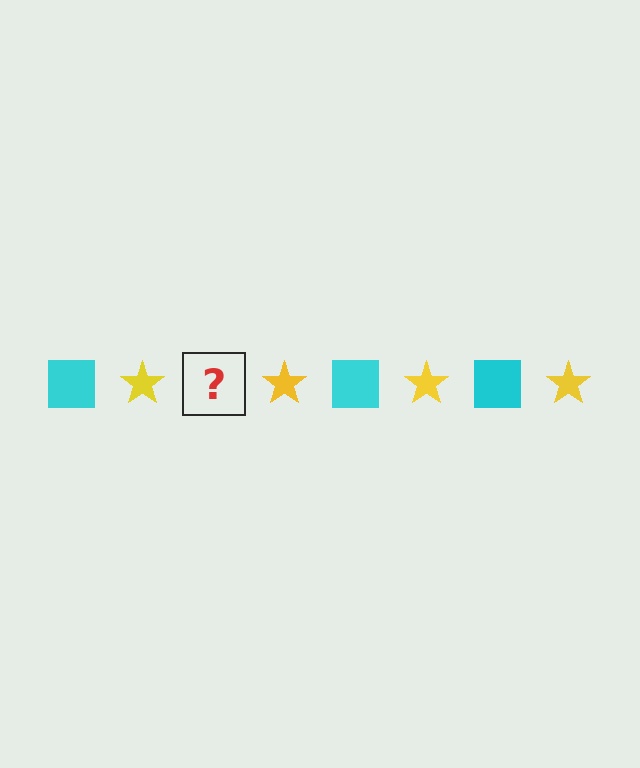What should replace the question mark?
The question mark should be replaced with a cyan square.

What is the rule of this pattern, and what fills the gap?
The rule is that the pattern alternates between cyan square and yellow star. The gap should be filled with a cyan square.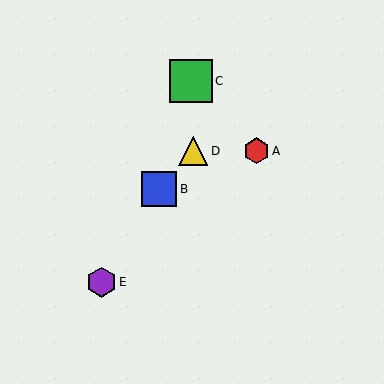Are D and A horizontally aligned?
Yes, both are at y≈151.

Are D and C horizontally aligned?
No, D is at y≈151 and C is at y≈81.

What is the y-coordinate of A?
Object A is at y≈151.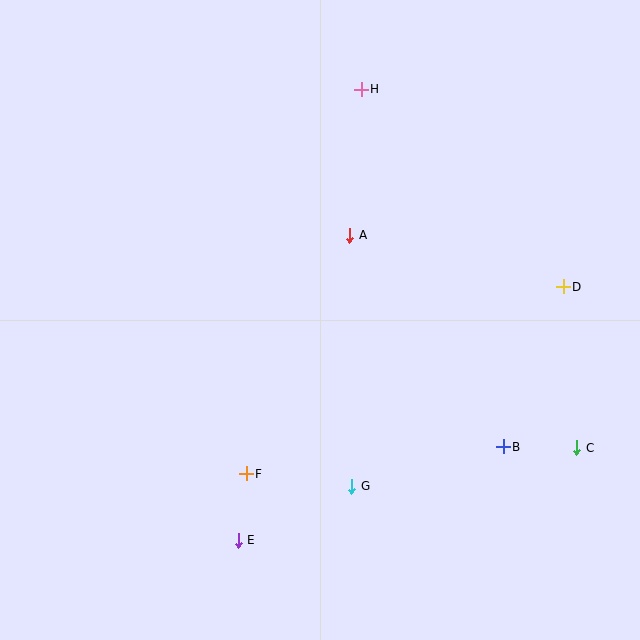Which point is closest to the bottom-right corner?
Point C is closest to the bottom-right corner.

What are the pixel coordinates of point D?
Point D is at (563, 287).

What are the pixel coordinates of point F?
Point F is at (246, 474).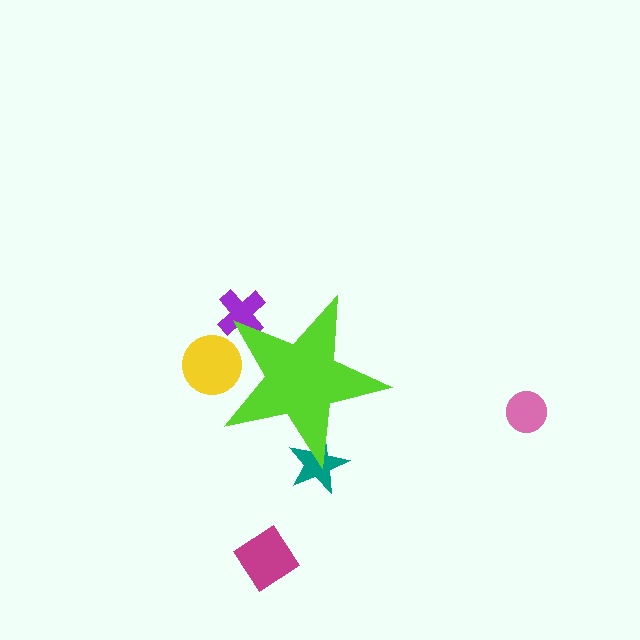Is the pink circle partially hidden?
No, the pink circle is fully visible.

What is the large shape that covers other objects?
A lime star.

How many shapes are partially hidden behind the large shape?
3 shapes are partially hidden.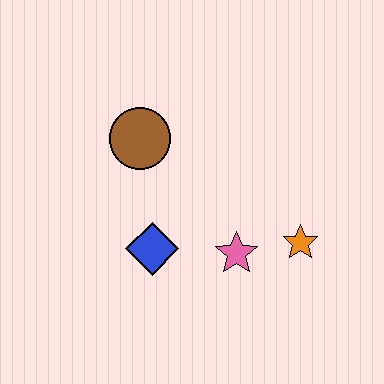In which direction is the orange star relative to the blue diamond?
The orange star is to the right of the blue diamond.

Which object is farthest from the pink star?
The brown circle is farthest from the pink star.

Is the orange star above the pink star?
Yes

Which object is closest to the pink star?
The orange star is closest to the pink star.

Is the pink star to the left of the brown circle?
No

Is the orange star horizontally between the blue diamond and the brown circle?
No